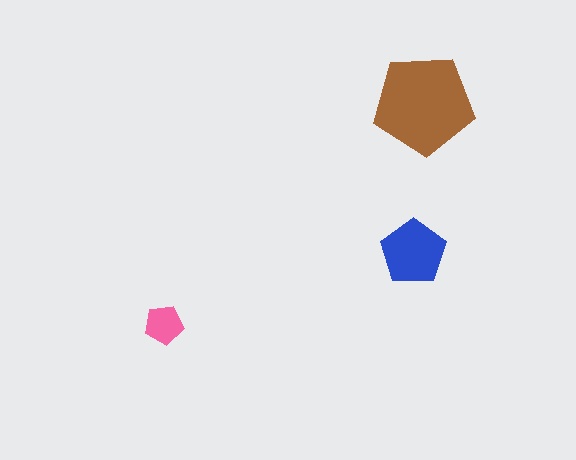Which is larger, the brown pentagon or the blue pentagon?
The brown one.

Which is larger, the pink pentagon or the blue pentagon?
The blue one.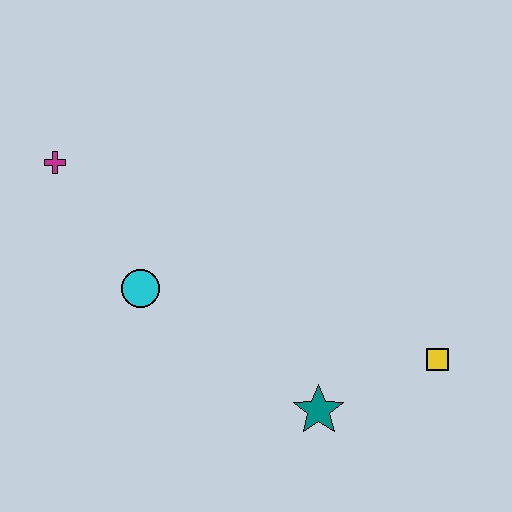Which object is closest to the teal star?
The yellow square is closest to the teal star.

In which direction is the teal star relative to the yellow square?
The teal star is to the left of the yellow square.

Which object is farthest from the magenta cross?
The yellow square is farthest from the magenta cross.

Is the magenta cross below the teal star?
No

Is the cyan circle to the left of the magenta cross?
No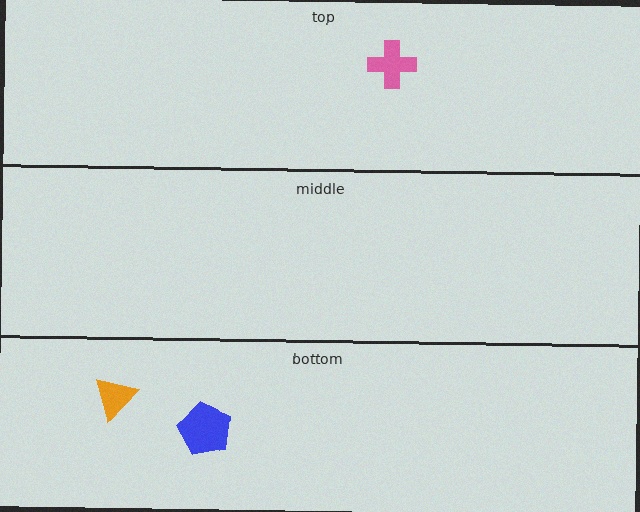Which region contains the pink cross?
The top region.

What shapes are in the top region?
The pink cross.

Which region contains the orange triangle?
The bottom region.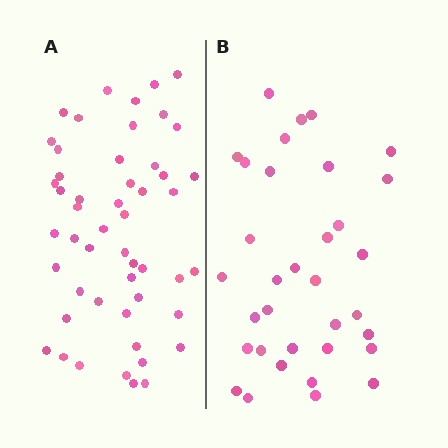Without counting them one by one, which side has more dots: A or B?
Region A (the left region) has more dots.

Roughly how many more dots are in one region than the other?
Region A has approximately 15 more dots than region B.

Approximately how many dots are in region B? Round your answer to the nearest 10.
About 30 dots. (The exact count is 34, which rounds to 30.)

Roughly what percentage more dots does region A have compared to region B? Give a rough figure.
About 50% more.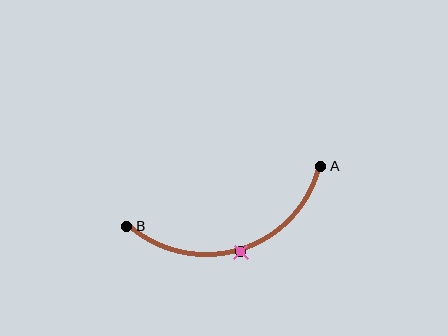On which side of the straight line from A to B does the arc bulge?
The arc bulges below the straight line connecting A and B.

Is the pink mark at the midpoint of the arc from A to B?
Yes. The pink mark lies on the arc at equal arc-length from both A and B — it is the arc midpoint.